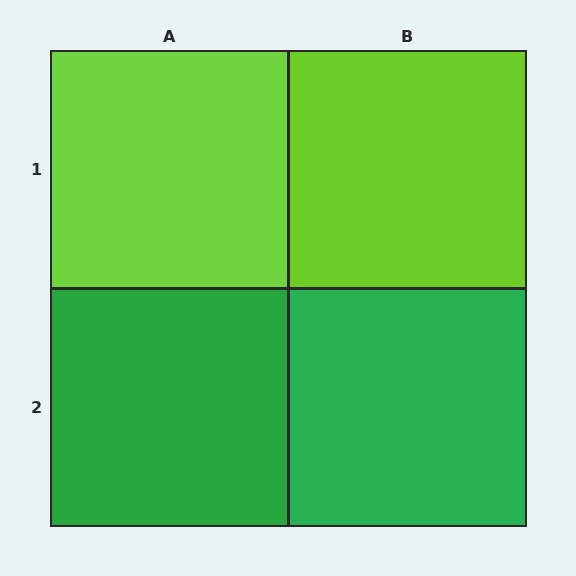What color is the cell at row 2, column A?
Green.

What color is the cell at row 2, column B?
Green.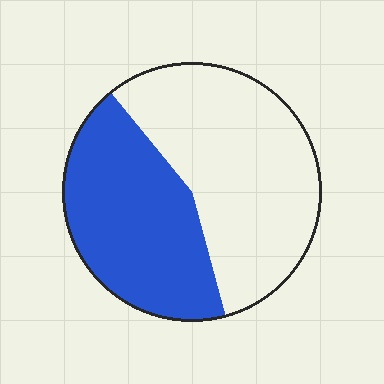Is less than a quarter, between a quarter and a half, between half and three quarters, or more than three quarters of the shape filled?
Between a quarter and a half.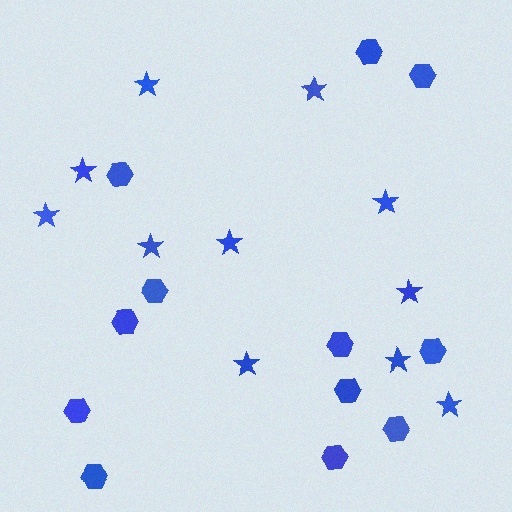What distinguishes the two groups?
There are 2 groups: one group of stars (11) and one group of hexagons (12).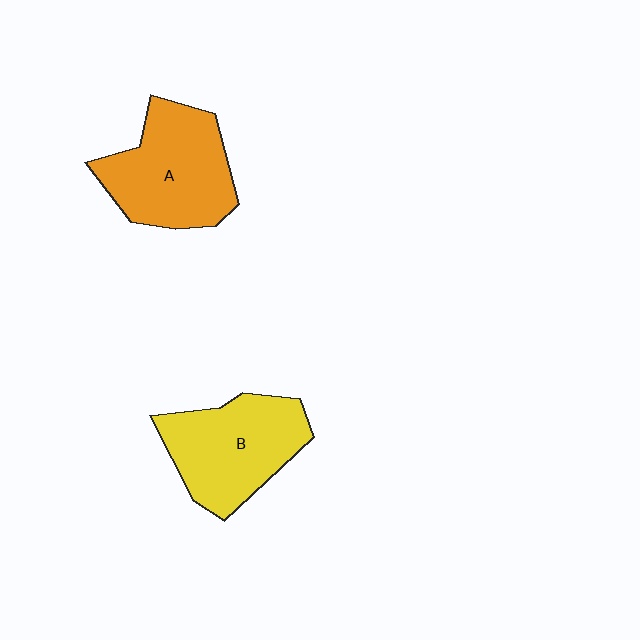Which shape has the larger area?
Shape A (orange).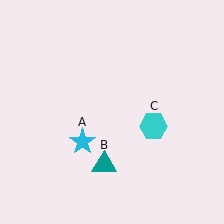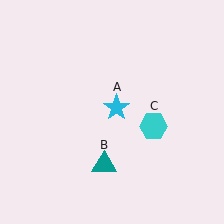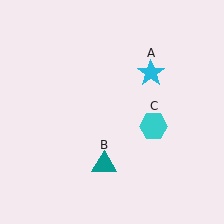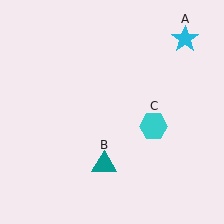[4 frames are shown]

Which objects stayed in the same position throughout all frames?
Teal triangle (object B) and cyan hexagon (object C) remained stationary.